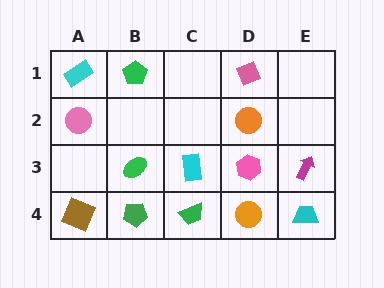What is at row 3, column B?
A green ellipse.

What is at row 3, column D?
A pink hexagon.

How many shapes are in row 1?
3 shapes.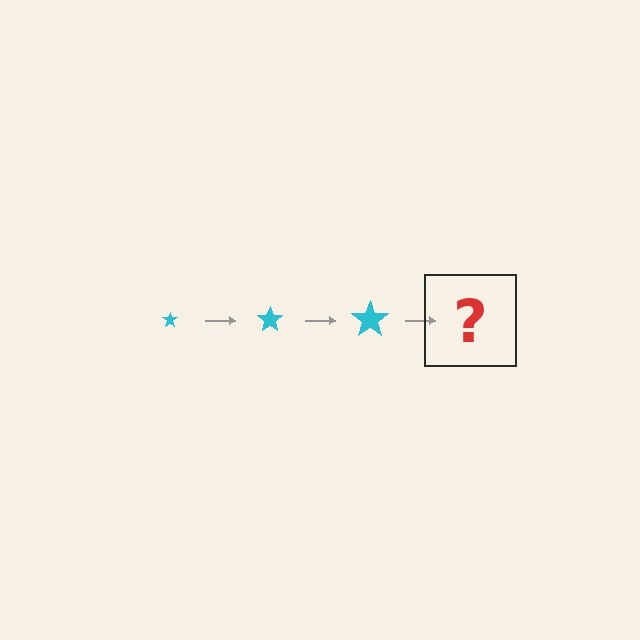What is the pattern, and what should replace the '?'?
The pattern is that the star gets progressively larger each step. The '?' should be a cyan star, larger than the previous one.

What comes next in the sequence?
The next element should be a cyan star, larger than the previous one.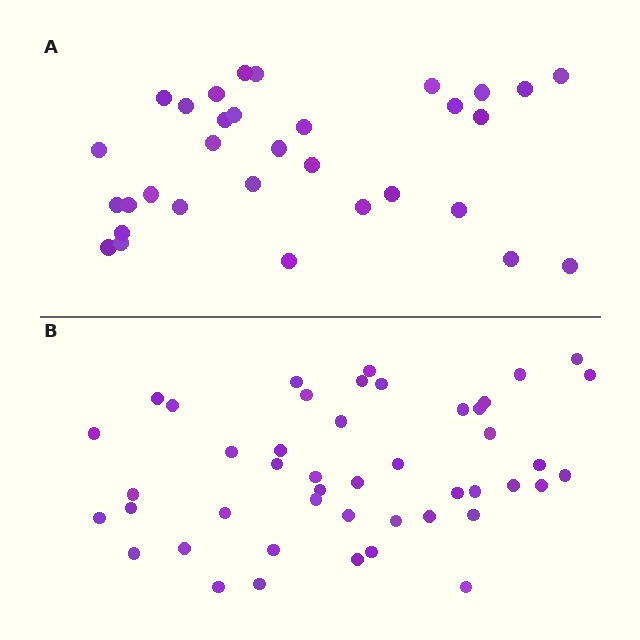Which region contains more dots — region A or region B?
Region B (the bottom region) has more dots.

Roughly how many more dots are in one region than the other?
Region B has approximately 15 more dots than region A.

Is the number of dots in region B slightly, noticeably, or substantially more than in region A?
Region B has noticeably more, but not dramatically so. The ratio is roughly 1.4 to 1.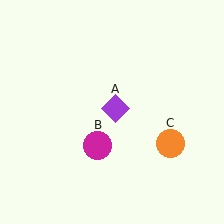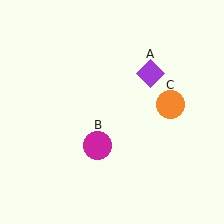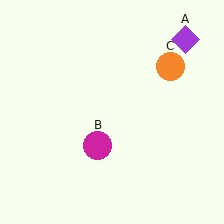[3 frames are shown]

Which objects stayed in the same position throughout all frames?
Magenta circle (object B) remained stationary.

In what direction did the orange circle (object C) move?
The orange circle (object C) moved up.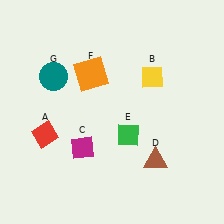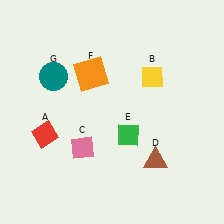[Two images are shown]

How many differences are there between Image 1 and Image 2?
There is 1 difference between the two images.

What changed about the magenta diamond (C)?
In Image 1, C is magenta. In Image 2, it changed to pink.